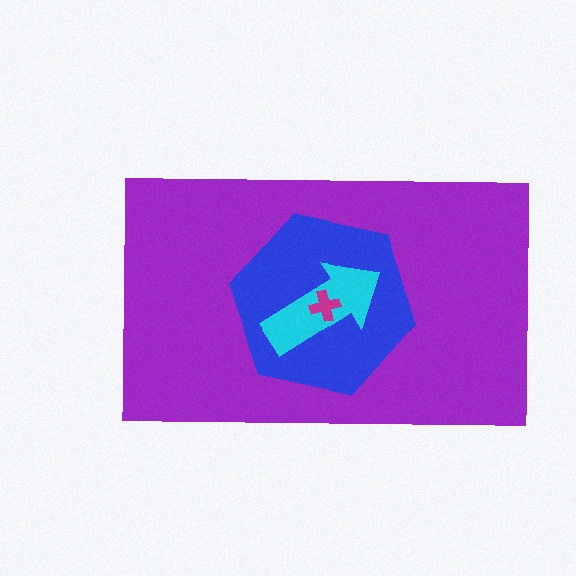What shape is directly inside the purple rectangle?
The blue hexagon.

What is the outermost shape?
The purple rectangle.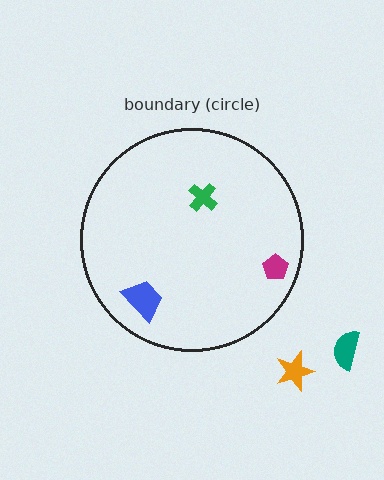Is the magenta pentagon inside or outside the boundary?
Inside.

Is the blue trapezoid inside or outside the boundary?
Inside.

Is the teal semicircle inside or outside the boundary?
Outside.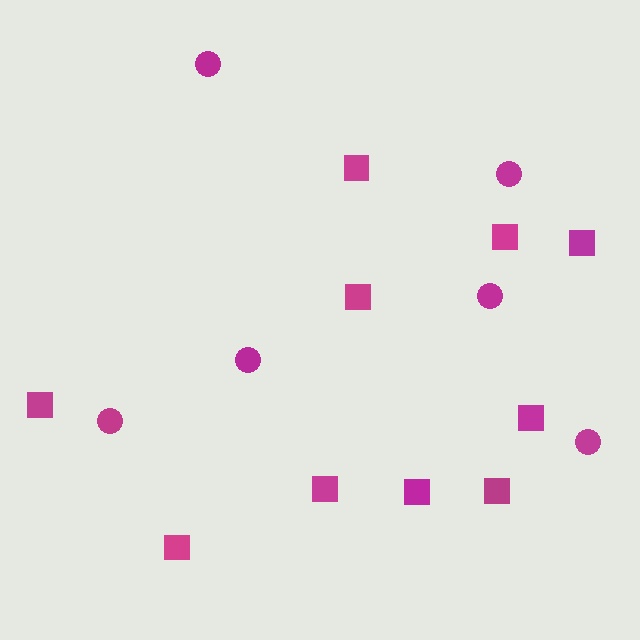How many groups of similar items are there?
There are 2 groups: one group of circles (6) and one group of squares (10).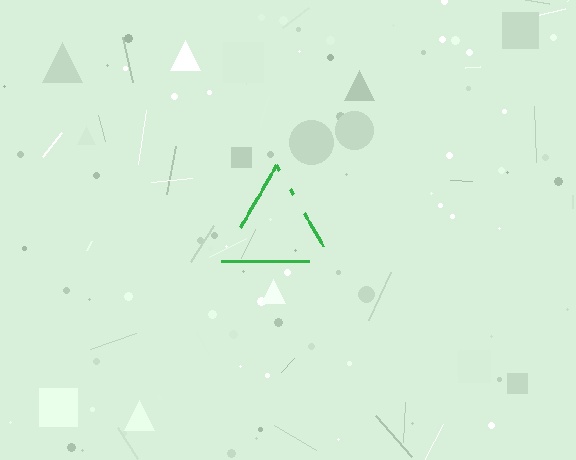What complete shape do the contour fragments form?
The contour fragments form a triangle.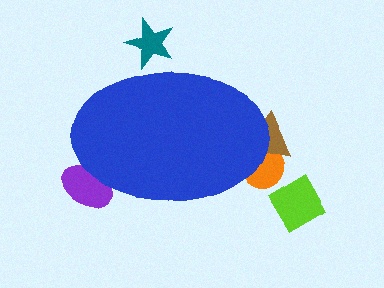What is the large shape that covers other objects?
A blue ellipse.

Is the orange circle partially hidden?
Yes, the orange circle is partially hidden behind the blue ellipse.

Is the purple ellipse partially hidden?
Yes, the purple ellipse is partially hidden behind the blue ellipse.